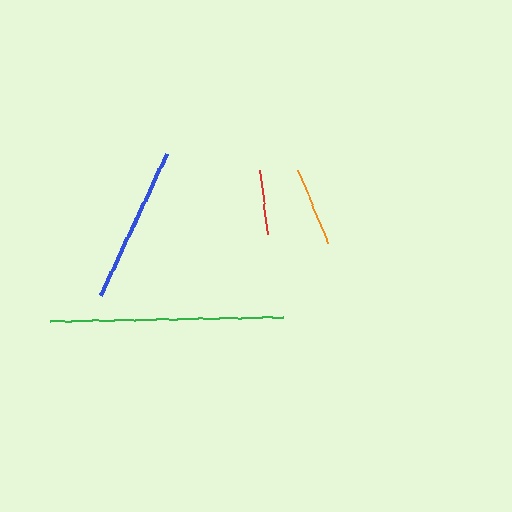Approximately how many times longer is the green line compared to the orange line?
The green line is approximately 3.0 times the length of the orange line.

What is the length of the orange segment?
The orange segment is approximately 79 pixels long.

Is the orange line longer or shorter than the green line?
The green line is longer than the orange line.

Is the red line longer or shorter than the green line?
The green line is longer than the red line.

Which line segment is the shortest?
The red line is the shortest at approximately 64 pixels.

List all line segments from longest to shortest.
From longest to shortest: green, blue, orange, red.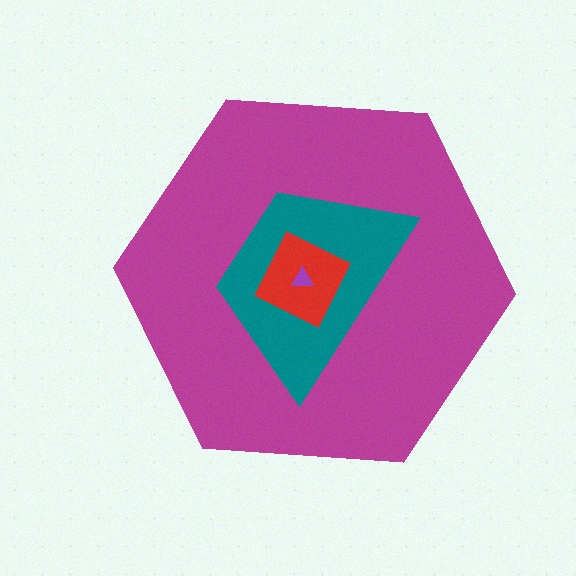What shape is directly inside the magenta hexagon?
The teal trapezoid.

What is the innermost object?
The purple triangle.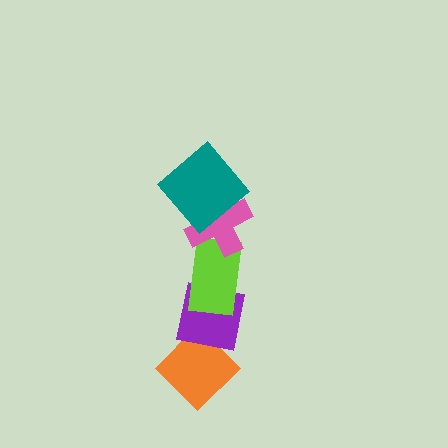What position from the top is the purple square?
The purple square is 4th from the top.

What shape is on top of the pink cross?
The teal diamond is on top of the pink cross.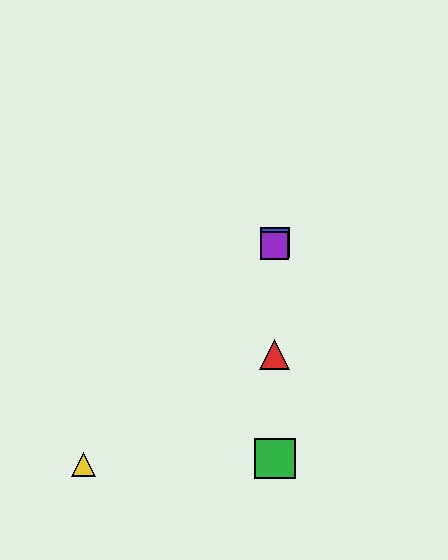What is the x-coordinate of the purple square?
The purple square is at x≈275.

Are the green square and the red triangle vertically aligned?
Yes, both are at x≈275.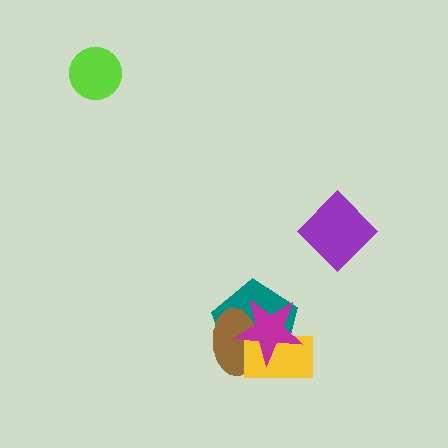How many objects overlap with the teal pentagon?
3 objects overlap with the teal pentagon.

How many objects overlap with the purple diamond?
0 objects overlap with the purple diamond.